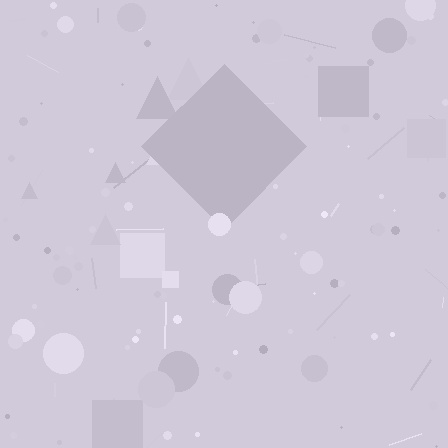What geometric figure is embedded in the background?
A diamond is embedded in the background.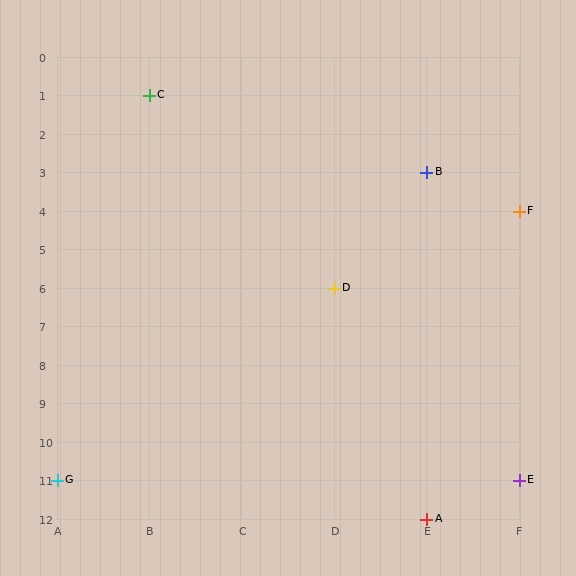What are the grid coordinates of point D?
Point D is at grid coordinates (D, 6).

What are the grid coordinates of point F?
Point F is at grid coordinates (F, 4).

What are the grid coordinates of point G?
Point G is at grid coordinates (A, 11).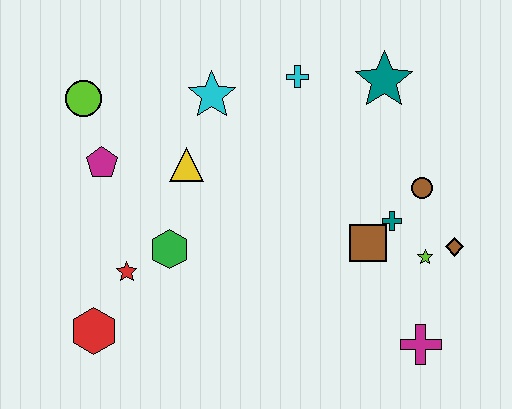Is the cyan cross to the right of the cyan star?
Yes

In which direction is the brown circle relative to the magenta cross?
The brown circle is above the magenta cross.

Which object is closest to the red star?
The green hexagon is closest to the red star.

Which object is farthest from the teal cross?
The lime circle is farthest from the teal cross.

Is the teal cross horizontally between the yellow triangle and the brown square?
No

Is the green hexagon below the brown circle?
Yes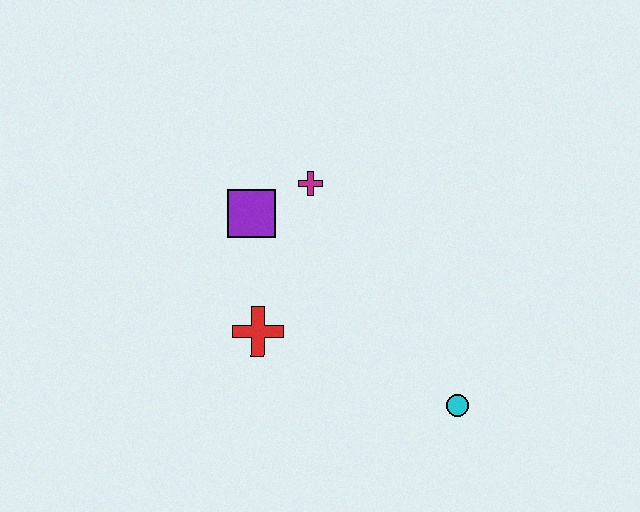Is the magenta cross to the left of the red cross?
No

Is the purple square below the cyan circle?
No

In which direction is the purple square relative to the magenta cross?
The purple square is to the left of the magenta cross.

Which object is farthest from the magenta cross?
The cyan circle is farthest from the magenta cross.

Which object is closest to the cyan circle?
The red cross is closest to the cyan circle.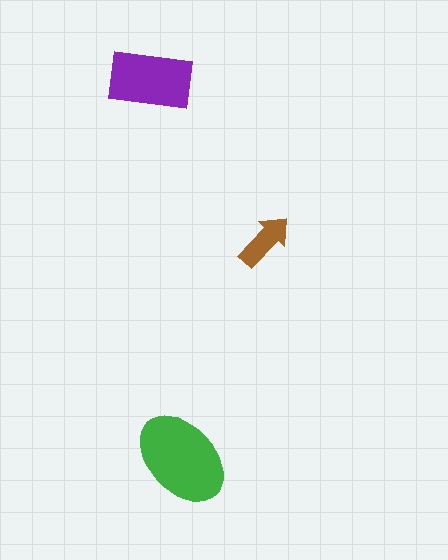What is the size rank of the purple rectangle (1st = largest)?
2nd.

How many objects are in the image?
There are 3 objects in the image.